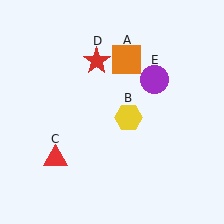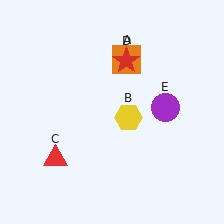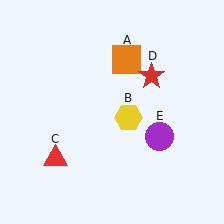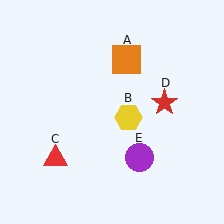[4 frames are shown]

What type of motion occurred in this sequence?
The red star (object D), purple circle (object E) rotated clockwise around the center of the scene.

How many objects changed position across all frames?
2 objects changed position: red star (object D), purple circle (object E).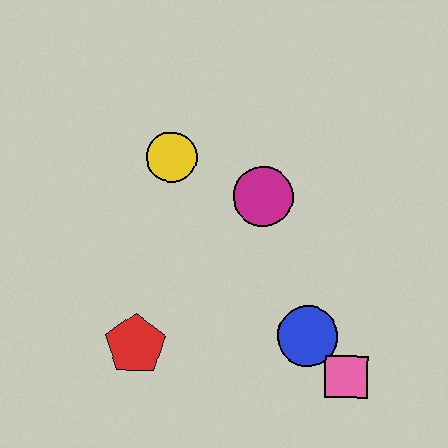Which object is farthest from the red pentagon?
The pink square is farthest from the red pentagon.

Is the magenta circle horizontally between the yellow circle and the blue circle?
Yes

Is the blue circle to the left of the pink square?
Yes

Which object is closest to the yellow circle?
The magenta circle is closest to the yellow circle.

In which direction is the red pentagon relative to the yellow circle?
The red pentagon is below the yellow circle.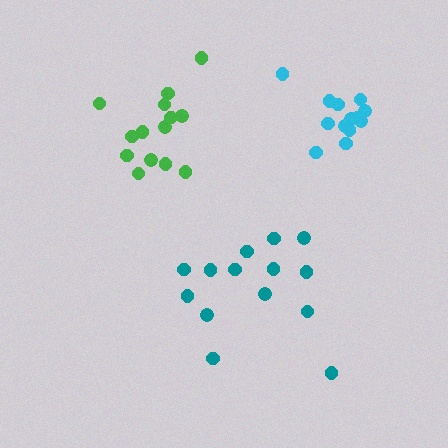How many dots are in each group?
Group 1: 13 dots, Group 2: 14 dots, Group 3: 14 dots (41 total).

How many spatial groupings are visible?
There are 3 spatial groupings.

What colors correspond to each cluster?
The clusters are colored: cyan, green, teal.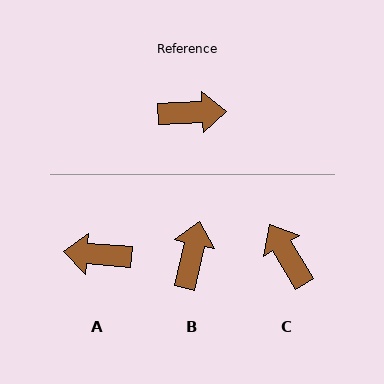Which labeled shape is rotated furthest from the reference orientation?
A, about 173 degrees away.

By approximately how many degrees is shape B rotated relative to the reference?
Approximately 75 degrees counter-clockwise.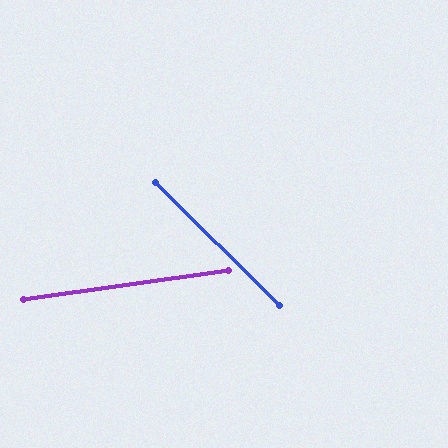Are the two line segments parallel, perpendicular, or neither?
Neither parallel nor perpendicular — they differ by about 53°.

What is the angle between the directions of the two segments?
Approximately 53 degrees.